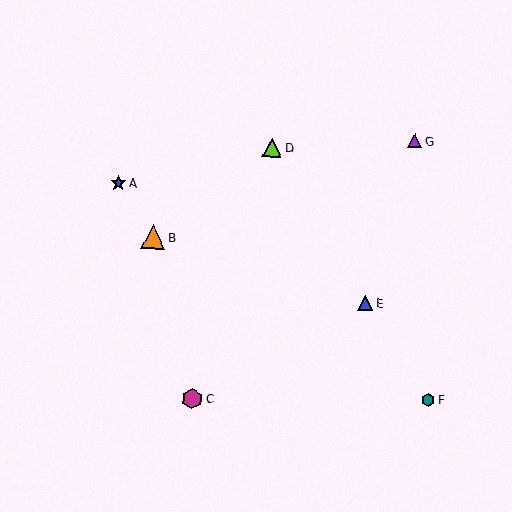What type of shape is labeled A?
Shape A is a blue star.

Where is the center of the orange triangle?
The center of the orange triangle is at (153, 237).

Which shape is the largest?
The orange triangle (labeled B) is the largest.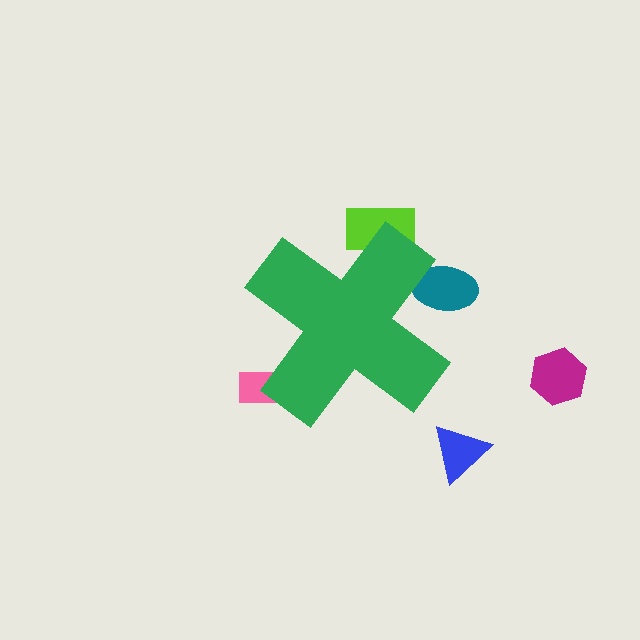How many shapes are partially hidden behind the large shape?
3 shapes are partially hidden.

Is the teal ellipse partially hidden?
Yes, the teal ellipse is partially hidden behind the green cross.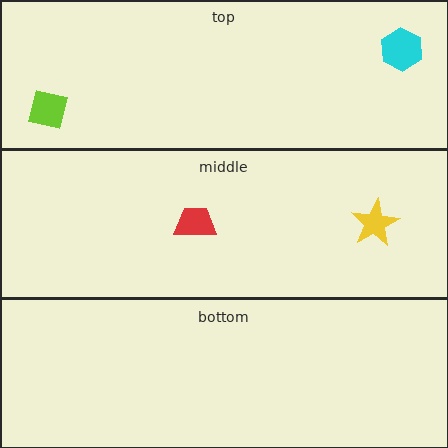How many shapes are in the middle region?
2.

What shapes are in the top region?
The lime square, the cyan hexagon.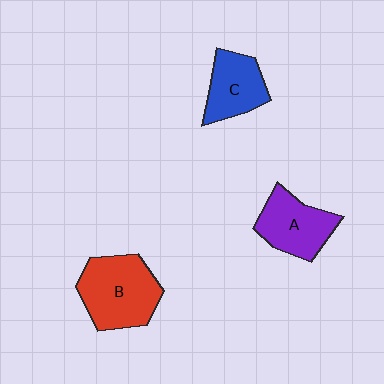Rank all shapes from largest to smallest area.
From largest to smallest: B (red), A (purple), C (blue).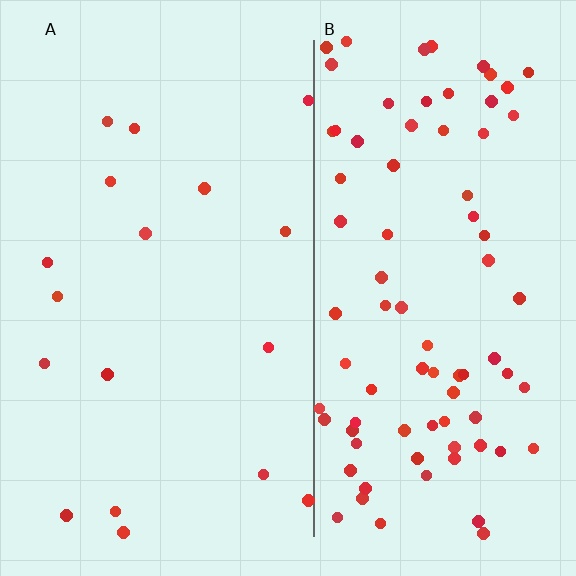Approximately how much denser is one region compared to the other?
Approximately 4.9× — region B over region A.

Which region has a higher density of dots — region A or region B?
B (the right).